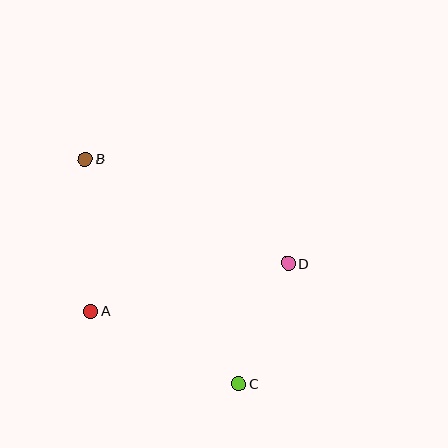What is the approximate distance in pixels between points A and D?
The distance between A and D is approximately 203 pixels.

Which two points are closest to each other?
Points C and D are closest to each other.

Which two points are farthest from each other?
Points B and C are farthest from each other.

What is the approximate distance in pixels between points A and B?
The distance between A and B is approximately 152 pixels.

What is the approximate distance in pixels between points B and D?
The distance between B and D is approximately 228 pixels.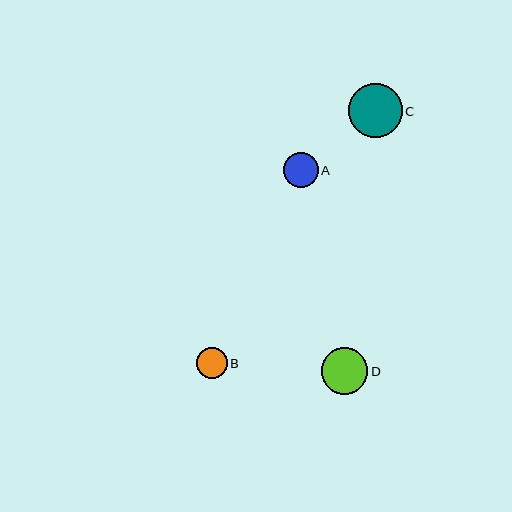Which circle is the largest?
Circle C is the largest with a size of approximately 54 pixels.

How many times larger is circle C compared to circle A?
Circle C is approximately 1.5 times the size of circle A.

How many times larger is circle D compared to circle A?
Circle D is approximately 1.3 times the size of circle A.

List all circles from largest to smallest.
From largest to smallest: C, D, A, B.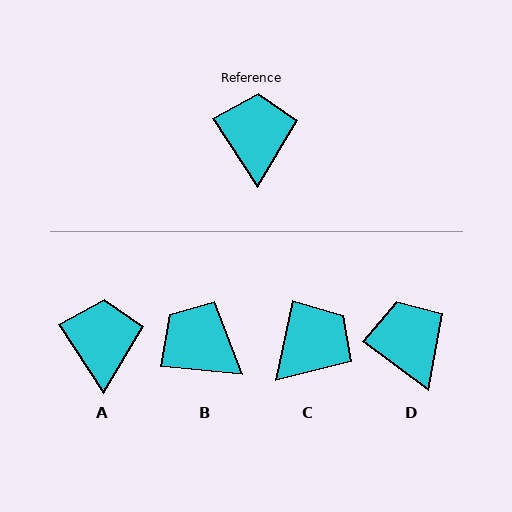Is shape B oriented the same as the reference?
No, it is off by about 51 degrees.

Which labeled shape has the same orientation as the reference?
A.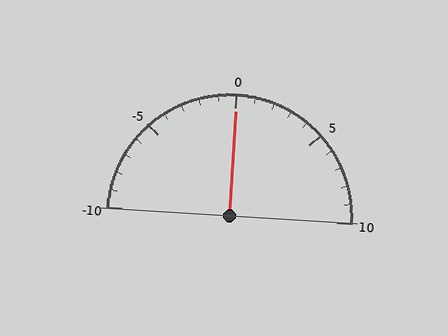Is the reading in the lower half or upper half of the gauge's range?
The reading is in the upper half of the range (-10 to 10).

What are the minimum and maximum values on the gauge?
The gauge ranges from -10 to 10.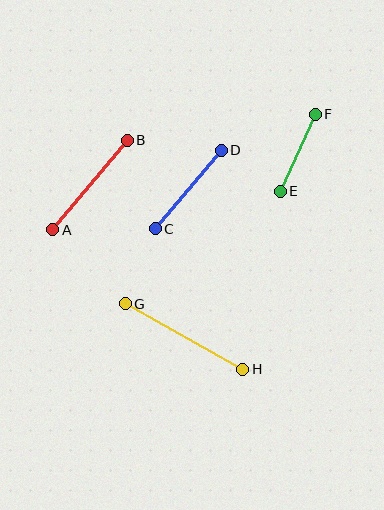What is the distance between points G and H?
The distance is approximately 135 pixels.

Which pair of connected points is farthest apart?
Points G and H are farthest apart.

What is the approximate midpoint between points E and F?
The midpoint is at approximately (298, 153) pixels.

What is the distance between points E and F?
The distance is approximately 85 pixels.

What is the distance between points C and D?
The distance is approximately 103 pixels.